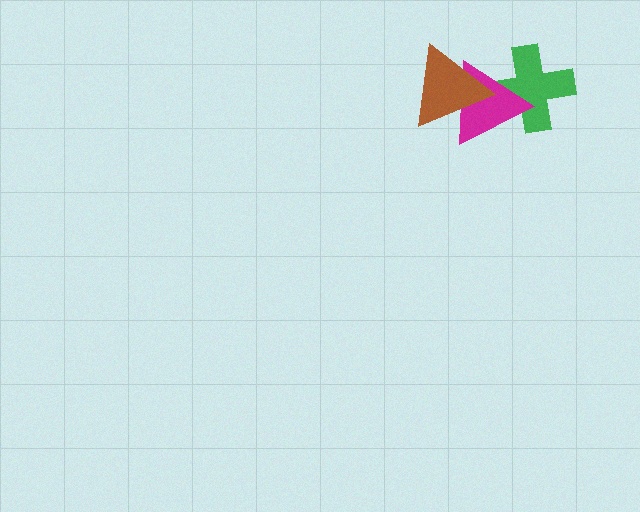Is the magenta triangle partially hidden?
Yes, it is partially covered by another shape.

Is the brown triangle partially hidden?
No, no other shape covers it.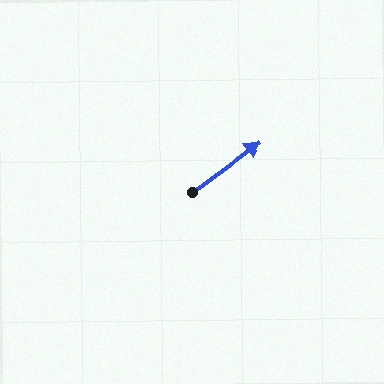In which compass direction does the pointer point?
Northeast.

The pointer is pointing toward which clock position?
Roughly 2 o'clock.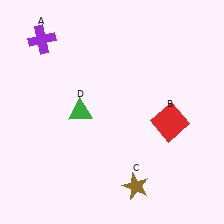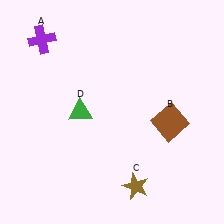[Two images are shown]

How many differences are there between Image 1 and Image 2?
There is 1 difference between the two images.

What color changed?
The square (B) changed from red in Image 1 to brown in Image 2.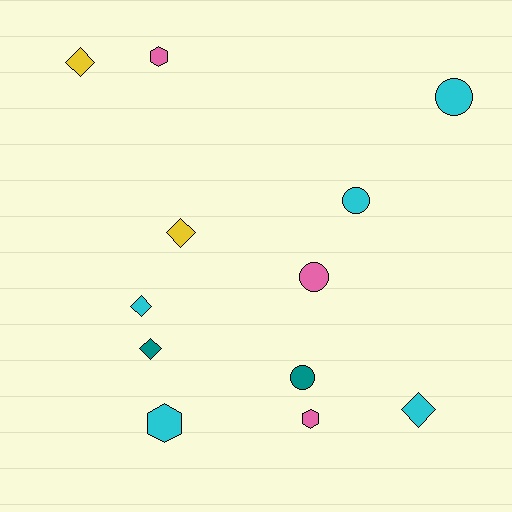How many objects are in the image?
There are 12 objects.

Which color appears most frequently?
Cyan, with 5 objects.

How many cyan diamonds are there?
There are 2 cyan diamonds.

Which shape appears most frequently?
Diamond, with 5 objects.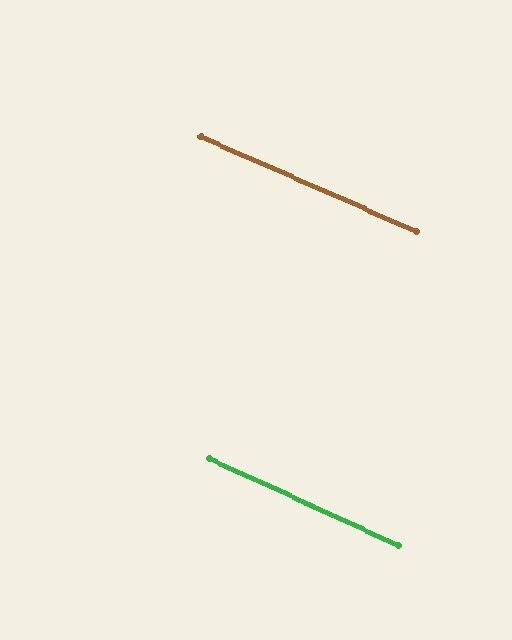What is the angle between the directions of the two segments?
Approximately 1 degree.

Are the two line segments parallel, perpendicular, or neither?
Parallel — their directions differ by only 0.9°.